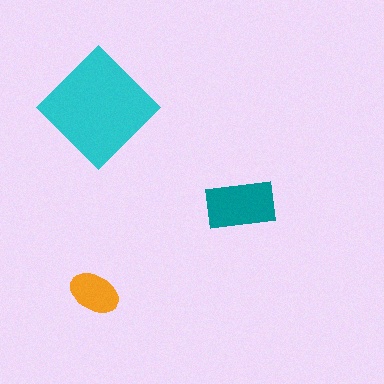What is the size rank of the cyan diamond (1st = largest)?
1st.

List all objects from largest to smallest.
The cyan diamond, the teal rectangle, the orange ellipse.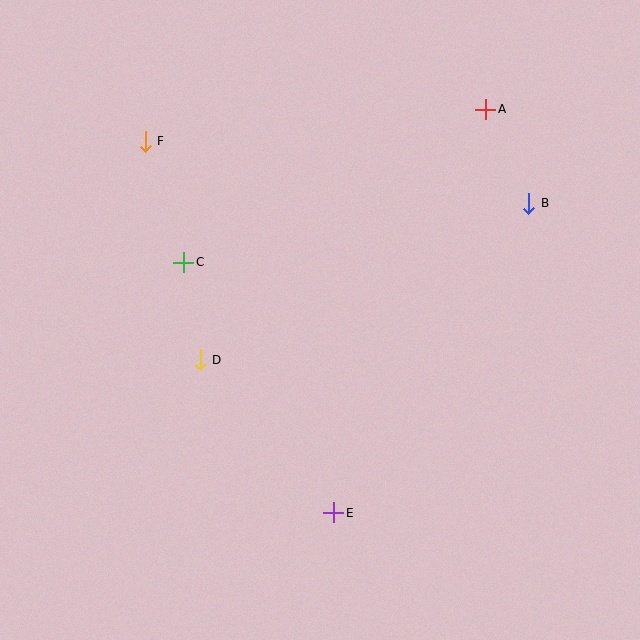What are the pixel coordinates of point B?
Point B is at (529, 203).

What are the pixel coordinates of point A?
Point A is at (486, 109).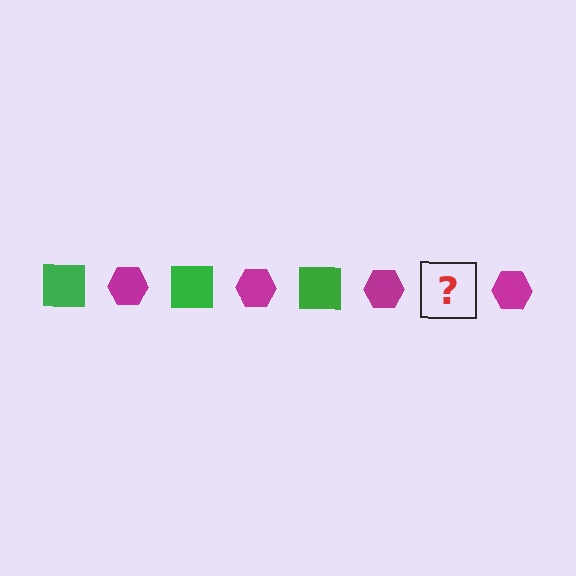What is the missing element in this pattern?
The missing element is a green square.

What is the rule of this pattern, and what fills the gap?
The rule is that the pattern alternates between green square and magenta hexagon. The gap should be filled with a green square.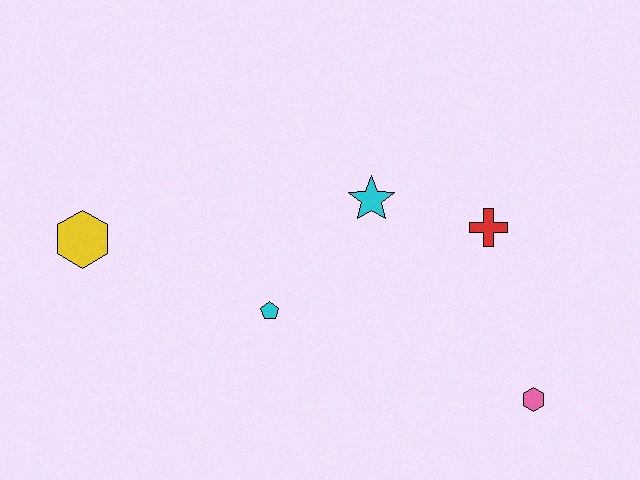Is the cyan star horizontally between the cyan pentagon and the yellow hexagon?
No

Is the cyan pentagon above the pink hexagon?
Yes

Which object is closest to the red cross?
The cyan star is closest to the red cross.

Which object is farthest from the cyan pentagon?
The pink hexagon is farthest from the cyan pentagon.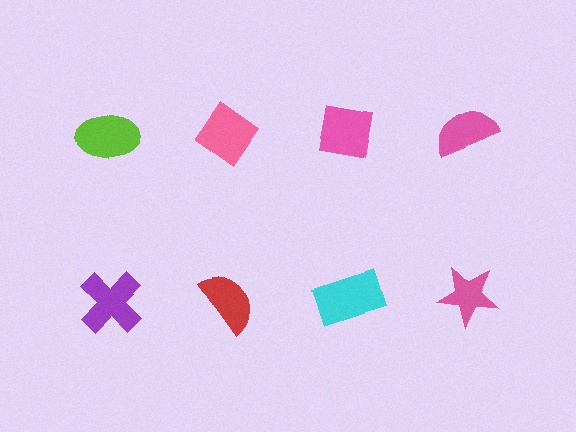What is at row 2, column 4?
A pink star.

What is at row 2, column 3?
A cyan rectangle.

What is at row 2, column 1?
A purple cross.